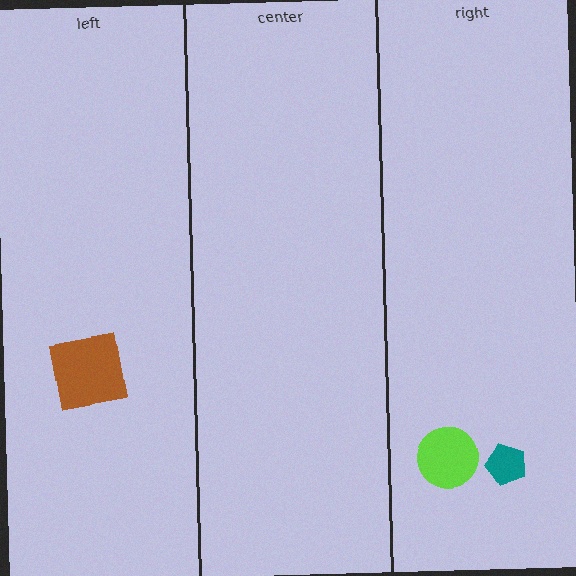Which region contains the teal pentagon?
The right region.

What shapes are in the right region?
The teal pentagon, the lime circle.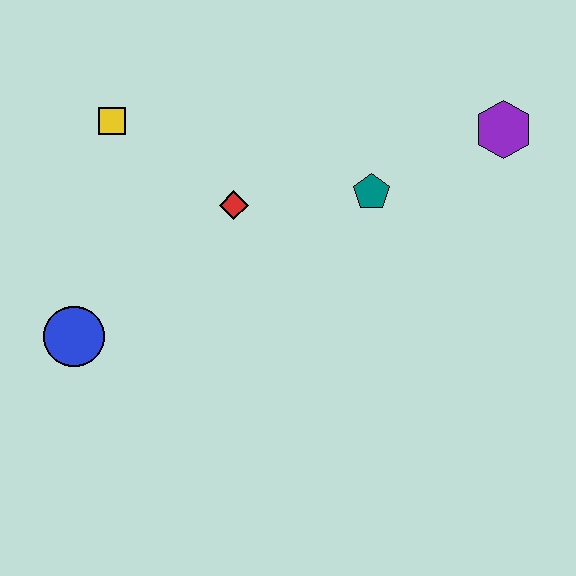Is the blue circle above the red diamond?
No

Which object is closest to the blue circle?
The red diamond is closest to the blue circle.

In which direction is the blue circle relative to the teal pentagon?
The blue circle is to the left of the teal pentagon.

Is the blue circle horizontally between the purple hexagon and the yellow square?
No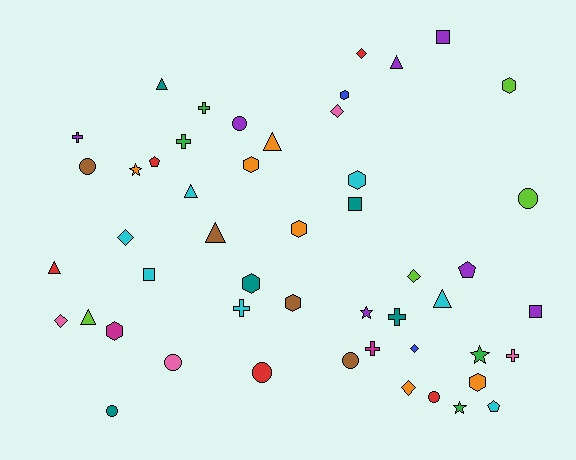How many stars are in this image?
There are 4 stars.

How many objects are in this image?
There are 50 objects.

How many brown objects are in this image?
There are 4 brown objects.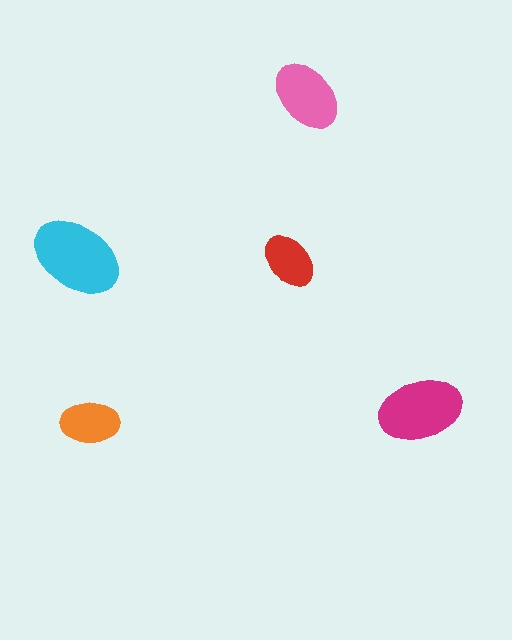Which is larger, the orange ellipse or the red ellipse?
The orange one.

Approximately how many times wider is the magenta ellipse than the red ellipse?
About 1.5 times wider.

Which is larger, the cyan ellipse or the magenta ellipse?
The cyan one.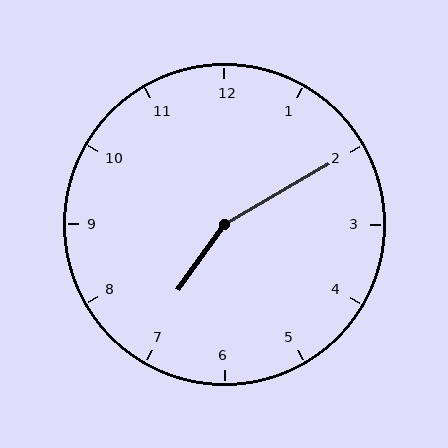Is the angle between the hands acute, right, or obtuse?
It is obtuse.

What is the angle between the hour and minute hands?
Approximately 155 degrees.